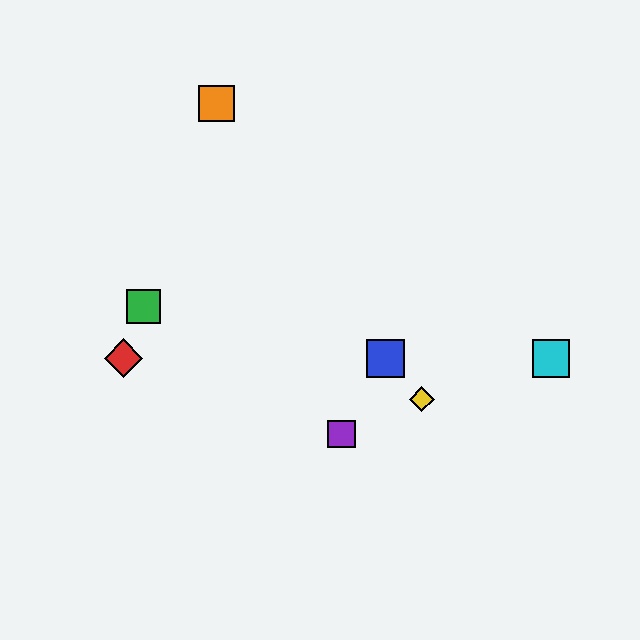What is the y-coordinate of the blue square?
The blue square is at y≈358.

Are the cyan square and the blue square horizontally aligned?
Yes, both are at y≈358.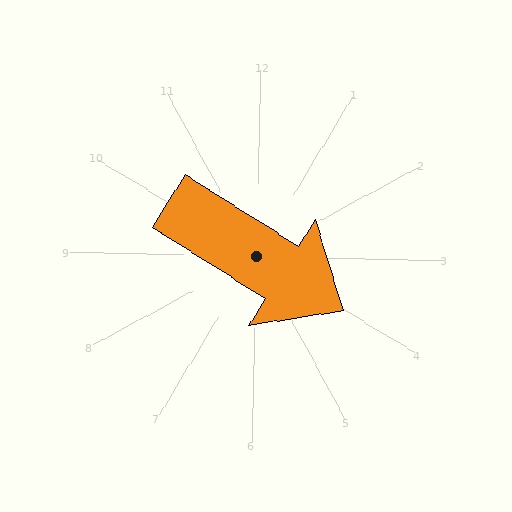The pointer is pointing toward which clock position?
Roughly 4 o'clock.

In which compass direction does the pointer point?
Southeast.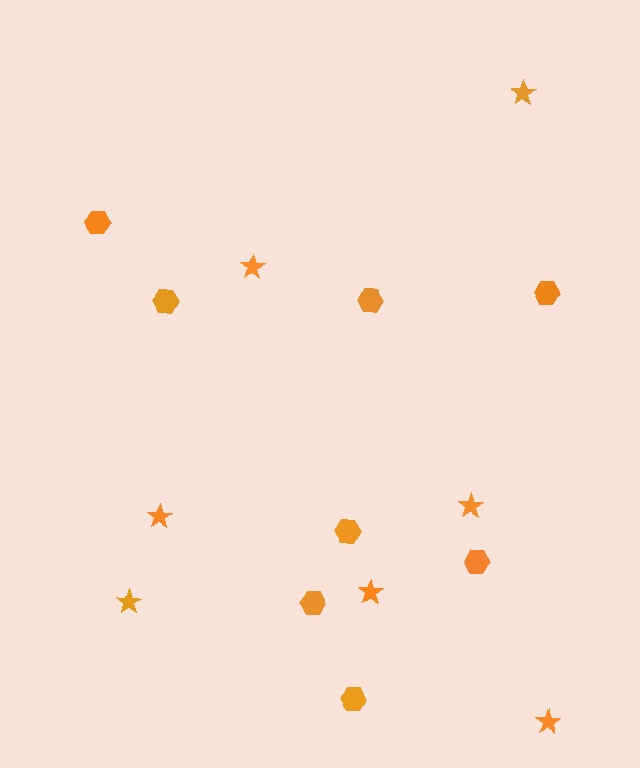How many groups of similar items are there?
There are 2 groups: one group of stars (7) and one group of hexagons (8).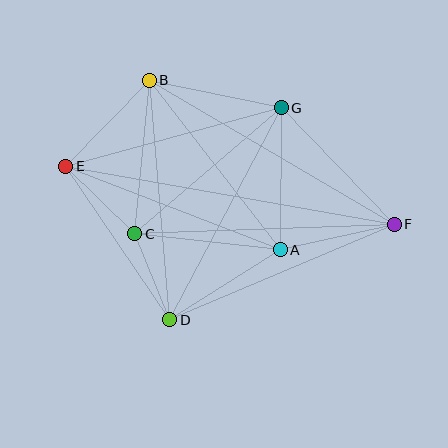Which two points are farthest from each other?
Points E and F are farthest from each other.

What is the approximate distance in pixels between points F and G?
The distance between F and G is approximately 162 pixels.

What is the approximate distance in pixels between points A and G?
The distance between A and G is approximately 142 pixels.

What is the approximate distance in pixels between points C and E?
The distance between C and E is approximately 96 pixels.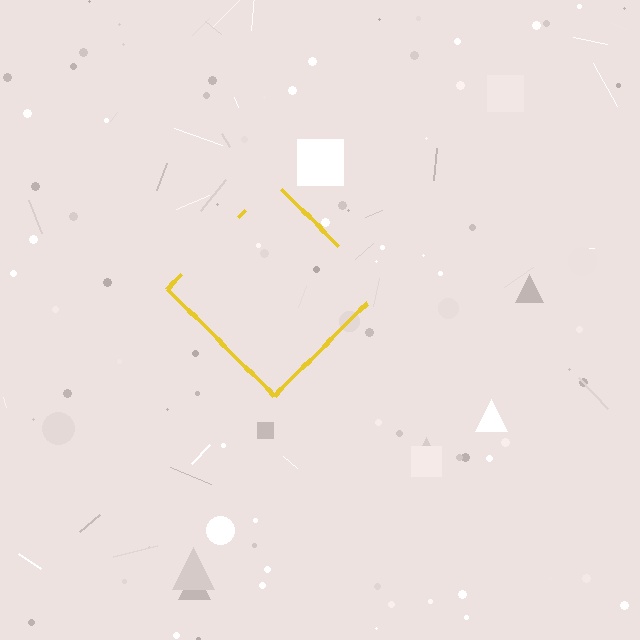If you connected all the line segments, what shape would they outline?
They would outline a diamond.